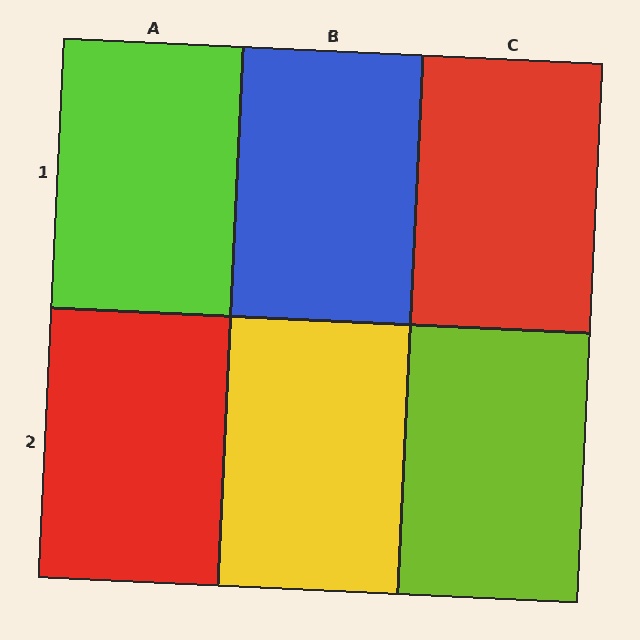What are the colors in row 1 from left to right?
Lime, blue, red.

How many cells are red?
2 cells are red.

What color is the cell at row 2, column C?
Lime.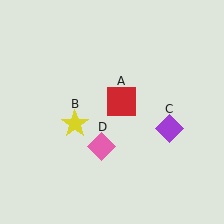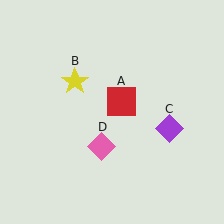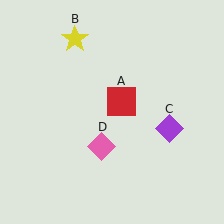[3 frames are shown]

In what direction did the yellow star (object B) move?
The yellow star (object B) moved up.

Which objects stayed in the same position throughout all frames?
Red square (object A) and purple diamond (object C) and pink diamond (object D) remained stationary.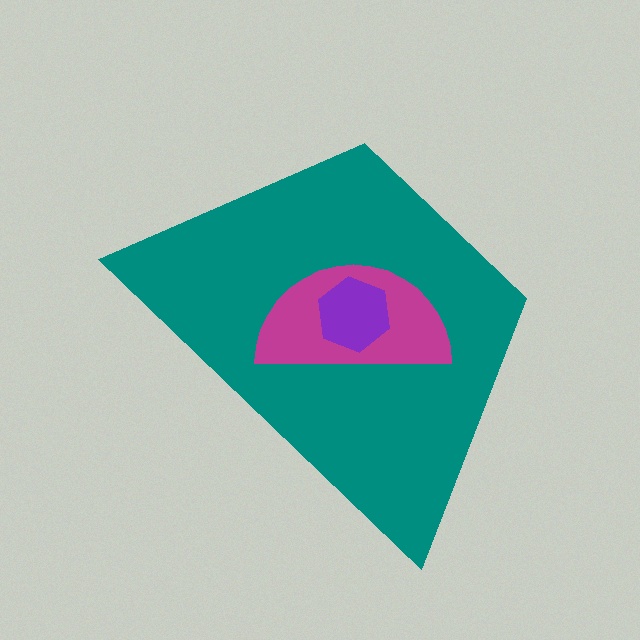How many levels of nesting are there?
3.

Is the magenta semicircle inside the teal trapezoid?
Yes.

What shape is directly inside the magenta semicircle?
The purple hexagon.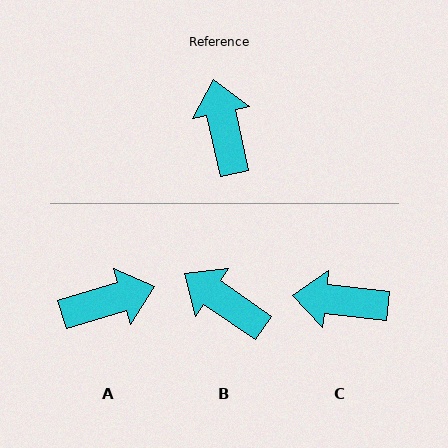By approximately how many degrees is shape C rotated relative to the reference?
Approximately 71 degrees counter-clockwise.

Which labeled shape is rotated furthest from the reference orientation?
A, about 85 degrees away.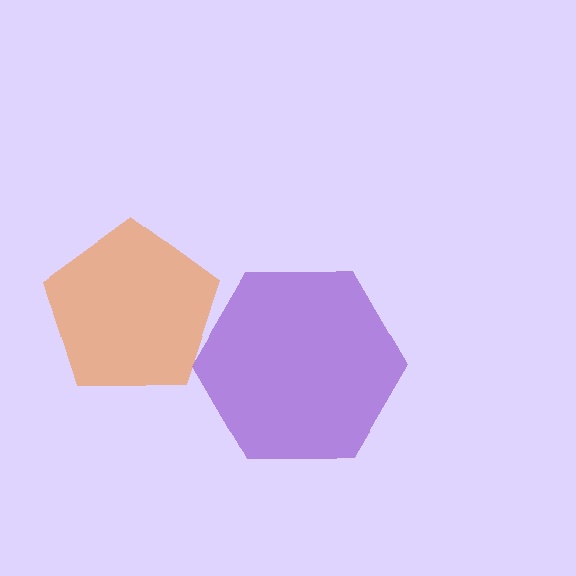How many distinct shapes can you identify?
There are 2 distinct shapes: an orange pentagon, a purple hexagon.